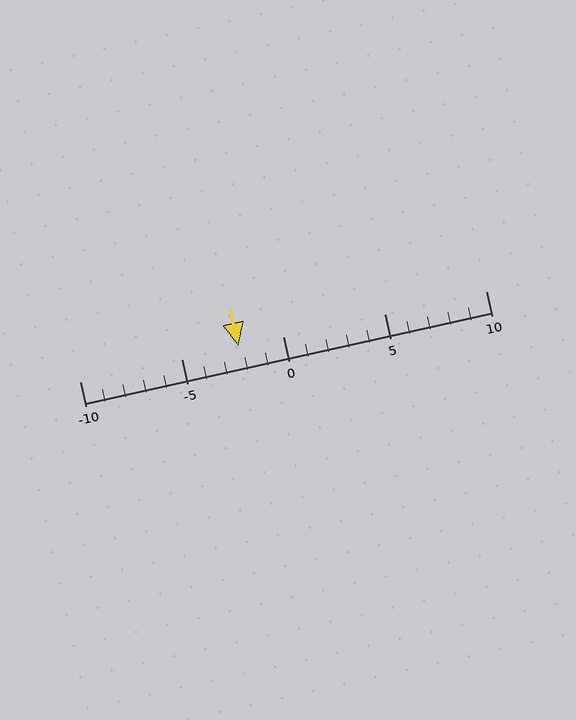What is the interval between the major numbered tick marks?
The major tick marks are spaced 5 units apart.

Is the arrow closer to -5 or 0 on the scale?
The arrow is closer to 0.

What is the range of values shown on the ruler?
The ruler shows values from -10 to 10.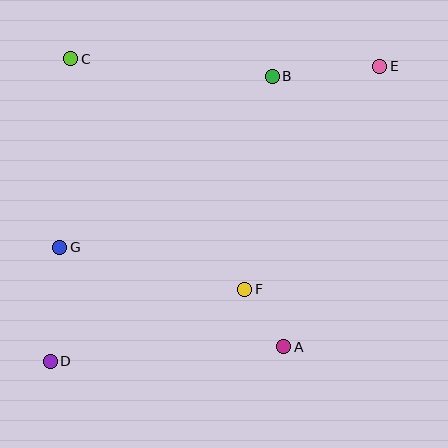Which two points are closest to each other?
Points A and F are closest to each other.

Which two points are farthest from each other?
Points D and E are farthest from each other.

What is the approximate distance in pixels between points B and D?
The distance between B and D is approximately 361 pixels.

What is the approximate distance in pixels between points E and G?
The distance between E and G is approximately 367 pixels.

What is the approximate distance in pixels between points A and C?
The distance between A and C is approximately 358 pixels.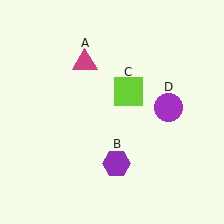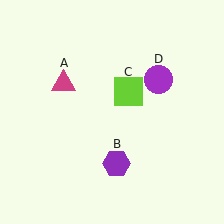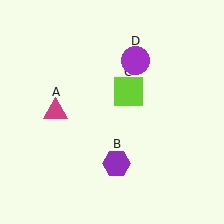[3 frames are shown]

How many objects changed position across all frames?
2 objects changed position: magenta triangle (object A), purple circle (object D).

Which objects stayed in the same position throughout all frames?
Purple hexagon (object B) and lime square (object C) remained stationary.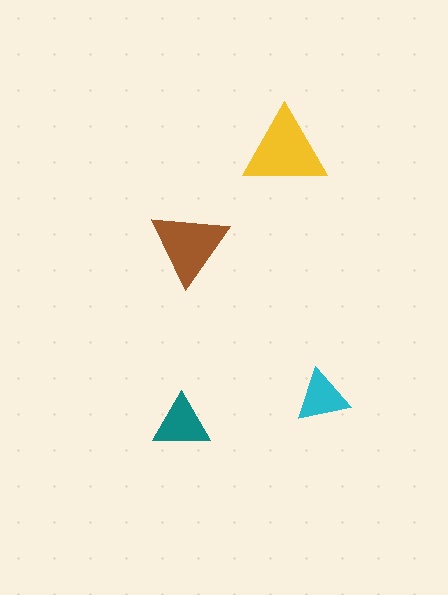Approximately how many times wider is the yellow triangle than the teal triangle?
About 1.5 times wider.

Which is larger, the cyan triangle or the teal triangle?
The teal one.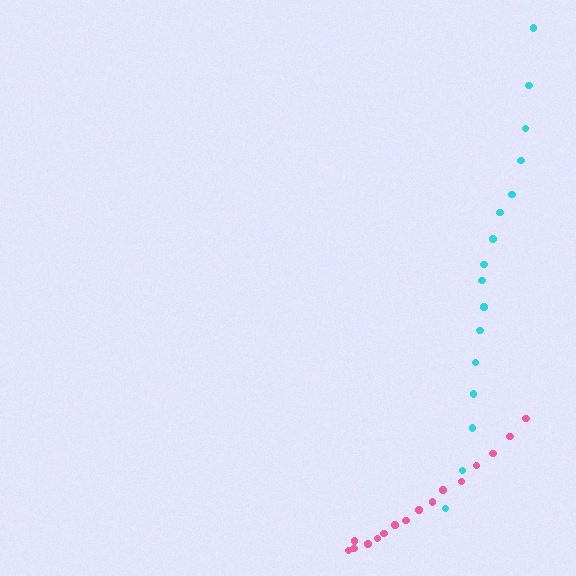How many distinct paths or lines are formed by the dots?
There are 2 distinct paths.